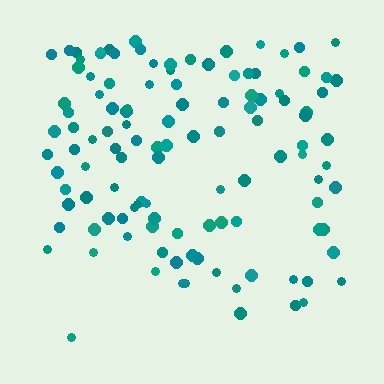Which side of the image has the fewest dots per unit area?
The bottom.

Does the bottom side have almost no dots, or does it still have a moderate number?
Still a moderate number, just noticeably fewer than the top.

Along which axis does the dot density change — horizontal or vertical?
Vertical.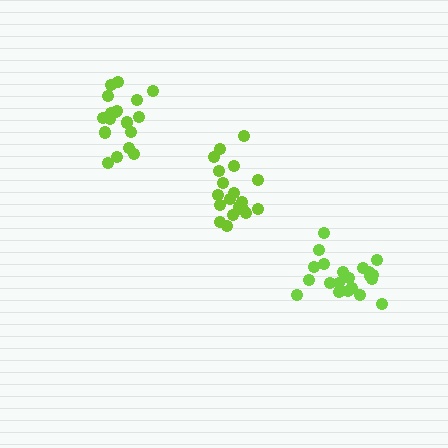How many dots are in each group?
Group 1: 19 dots, Group 2: 21 dots, Group 3: 19 dots (59 total).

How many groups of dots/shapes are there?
There are 3 groups.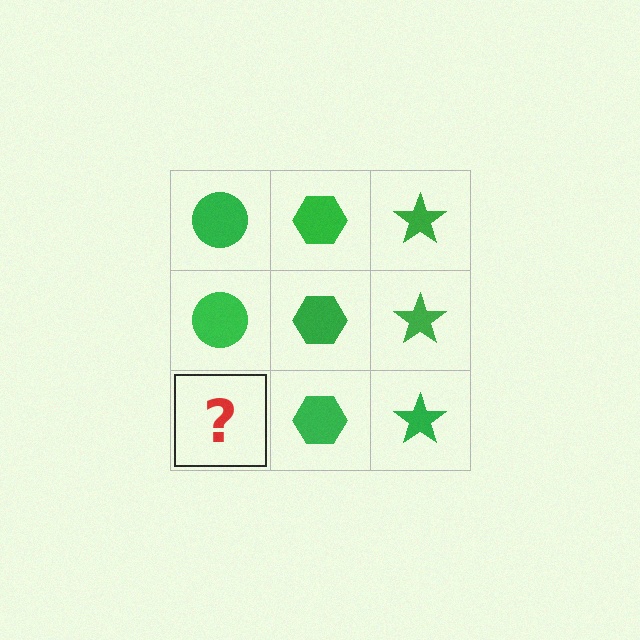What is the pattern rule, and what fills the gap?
The rule is that each column has a consistent shape. The gap should be filled with a green circle.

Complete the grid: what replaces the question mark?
The question mark should be replaced with a green circle.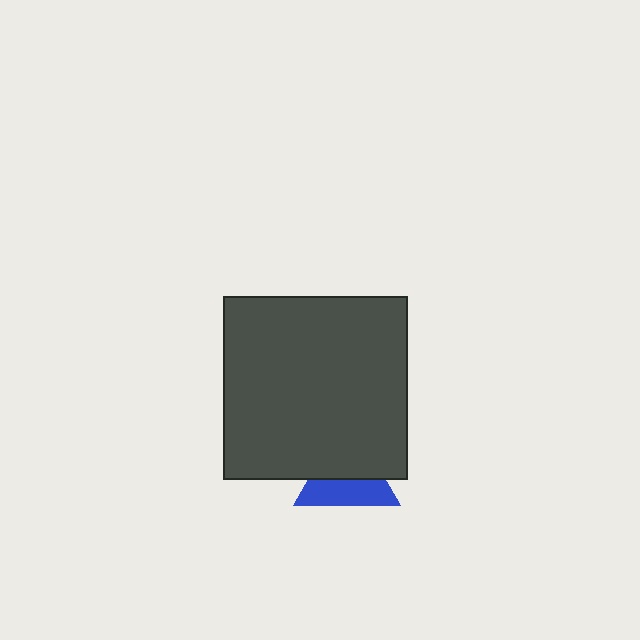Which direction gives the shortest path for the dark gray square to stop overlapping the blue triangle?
Moving up gives the shortest separation.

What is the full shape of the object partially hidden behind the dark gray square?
The partially hidden object is a blue triangle.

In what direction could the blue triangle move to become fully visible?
The blue triangle could move down. That would shift it out from behind the dark gray square entirely.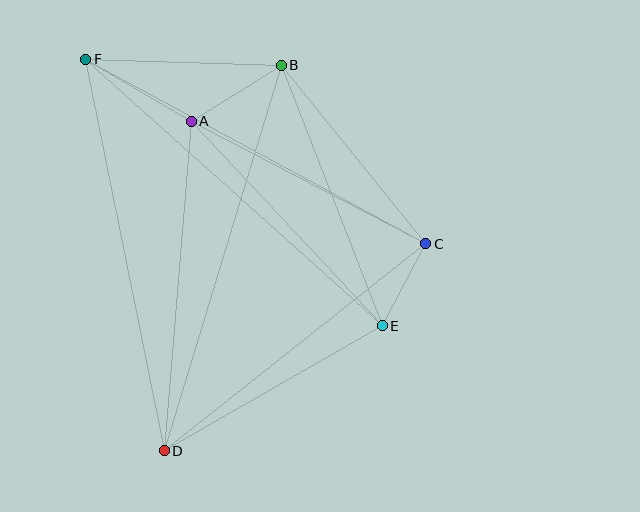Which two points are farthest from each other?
Points B and D are farthest from each other.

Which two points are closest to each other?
Points C and E are closest to each other.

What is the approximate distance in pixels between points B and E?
The distance between B and E is approximately 279 pixels.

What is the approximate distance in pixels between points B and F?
The distance between B and F is approximately 196 pixels.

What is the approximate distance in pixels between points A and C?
The distance between A and C is approximately 265 pixels.